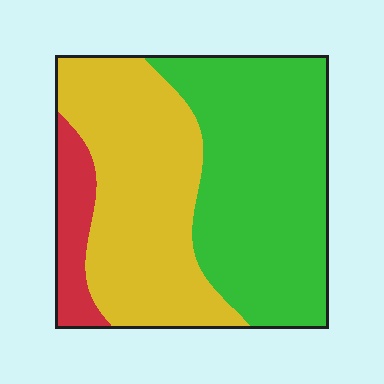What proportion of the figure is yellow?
Yellow takes up about two fifths (2/5) of the figure.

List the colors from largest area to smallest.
From largest to smallest: green, yellow, red.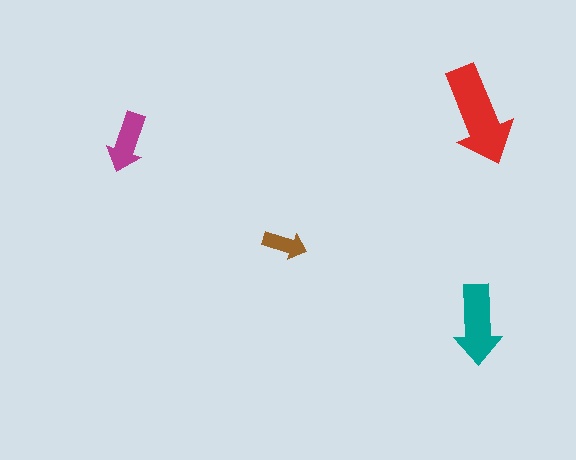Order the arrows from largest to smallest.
the red one, the teal one, the magenta one, the brown one.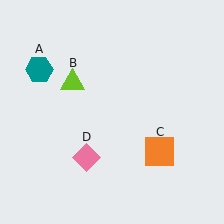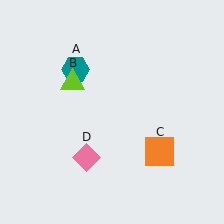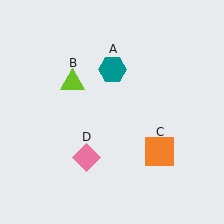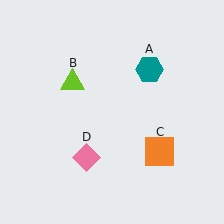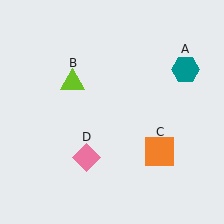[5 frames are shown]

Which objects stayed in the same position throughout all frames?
Lime triangle (object B) and orange square (object C) and pink diamond (object D) remained stationary.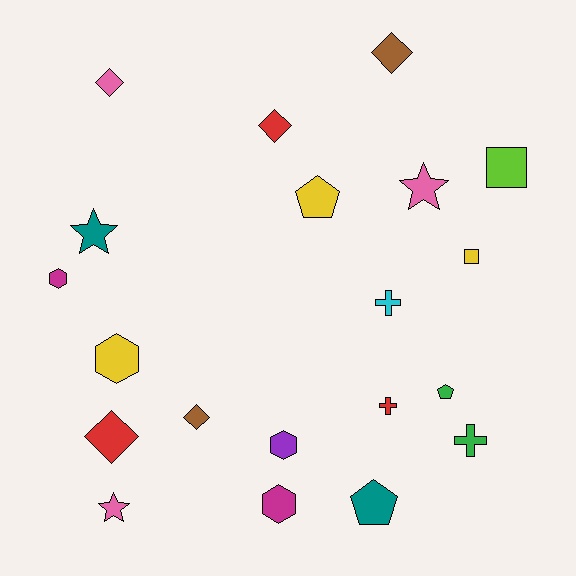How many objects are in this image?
There are 20 objects.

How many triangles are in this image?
There are no triangles.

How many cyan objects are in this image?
There is 1 cyan object.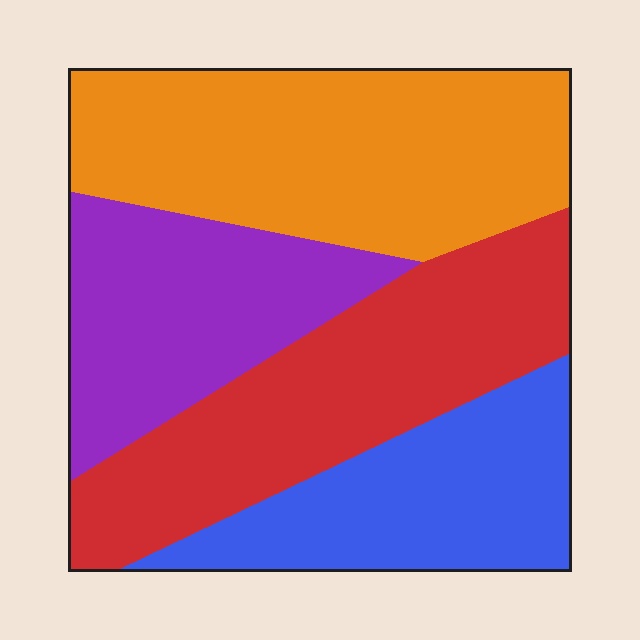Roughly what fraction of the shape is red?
Red takes up between a quarter and a half of the shape.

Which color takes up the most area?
Orange, at roughly 30%.